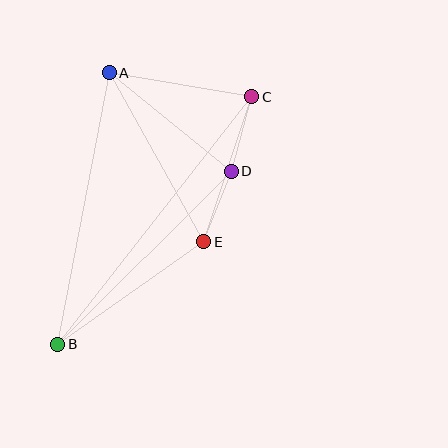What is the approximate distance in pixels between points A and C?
The distance between A and C is approximately 144 pixels.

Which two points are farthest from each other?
Points B and C are farthest from each other.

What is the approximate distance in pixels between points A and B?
The distance between A and B is approximately 277 pixels.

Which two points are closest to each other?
Points D and E are closest to each other.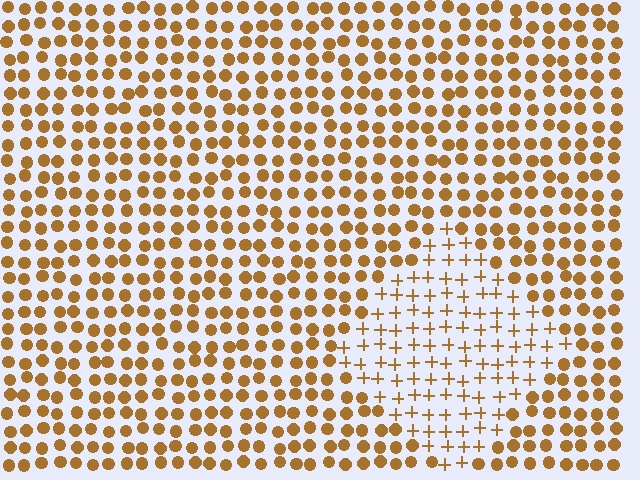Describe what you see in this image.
The image is filled with small brown elements arranged in a uniform grid. A diamond-shaped region contains plus signs, while the surrounding area contains circles. The boundary is defined purely by the change in element shape.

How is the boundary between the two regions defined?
The boundary is defined by a change in element shape: plus signs inside vs. circles outside. All elements share the same color and spacing.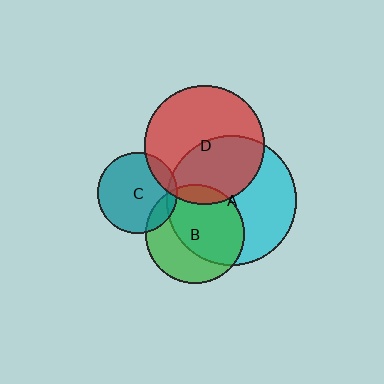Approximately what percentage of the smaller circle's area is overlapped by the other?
Approximately 60%.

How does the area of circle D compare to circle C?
Approximately 2.2 times.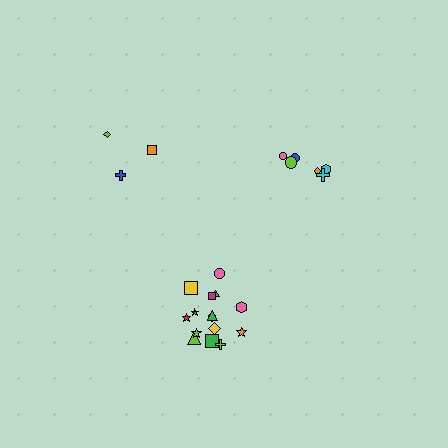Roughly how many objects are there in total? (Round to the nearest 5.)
Roughly 25 objects in total.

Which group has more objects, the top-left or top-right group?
The top-right group.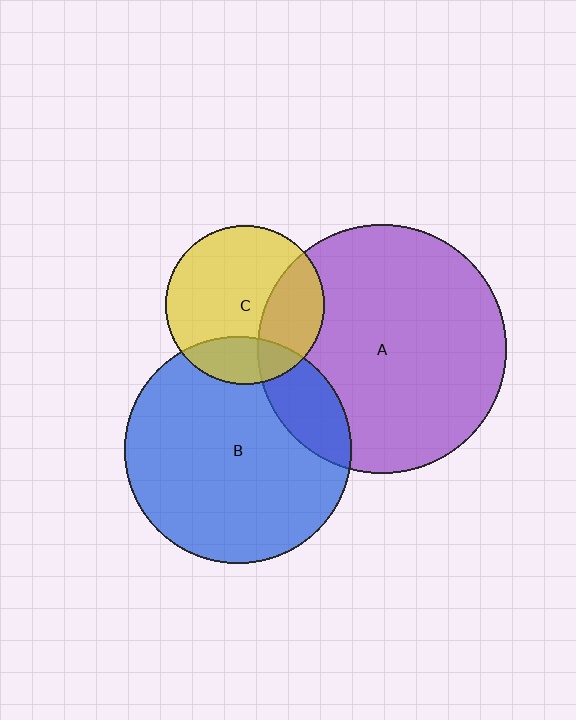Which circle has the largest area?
Circle A (purple).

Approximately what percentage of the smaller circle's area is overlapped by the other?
Approximately 15%.